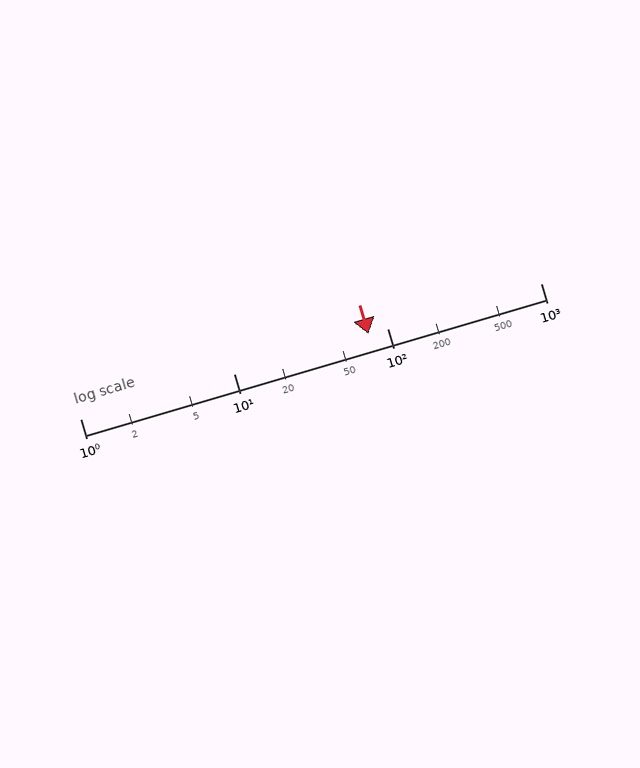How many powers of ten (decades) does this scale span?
The scale spans 3 decades, from 1 to 1000.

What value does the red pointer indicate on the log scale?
The pointer indicates approximately 75.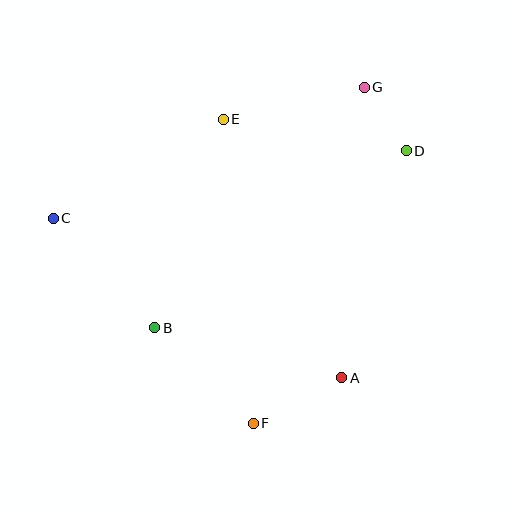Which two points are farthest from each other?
Points C and D are farthest from each other.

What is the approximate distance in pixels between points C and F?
The distance between C and F is approximately 286 pixels.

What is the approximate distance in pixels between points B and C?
The distance between B and C is approximately 149 pixels.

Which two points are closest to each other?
Points D and G are closest to each other.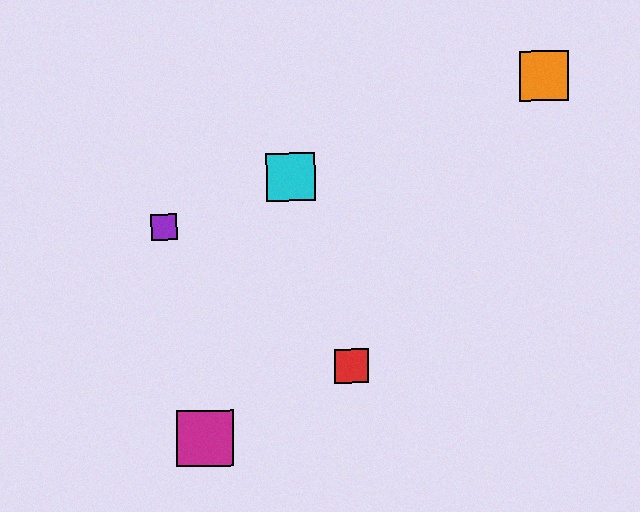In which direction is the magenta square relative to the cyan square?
The magenta square is below the cyan square.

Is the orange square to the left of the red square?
No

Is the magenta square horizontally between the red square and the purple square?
Yes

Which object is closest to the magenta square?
The red square is closest to the magenta square.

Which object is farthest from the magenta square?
The orange square is farthest from the magenta square.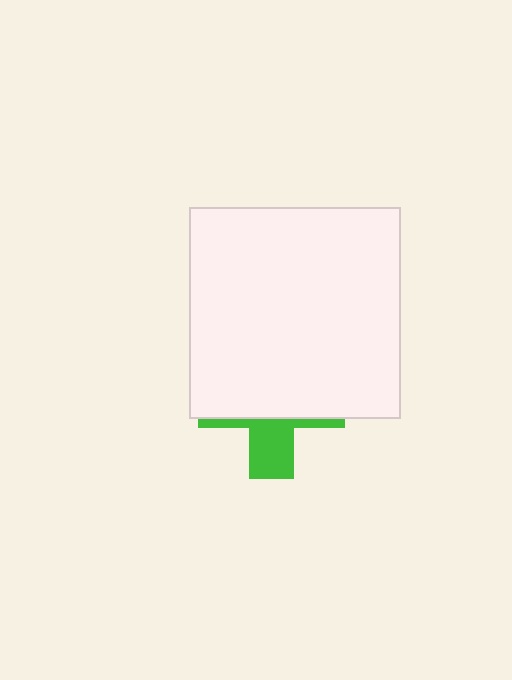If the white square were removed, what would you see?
You would see the complete green cross.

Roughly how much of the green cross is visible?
A small part of it is visible (roughly 31%).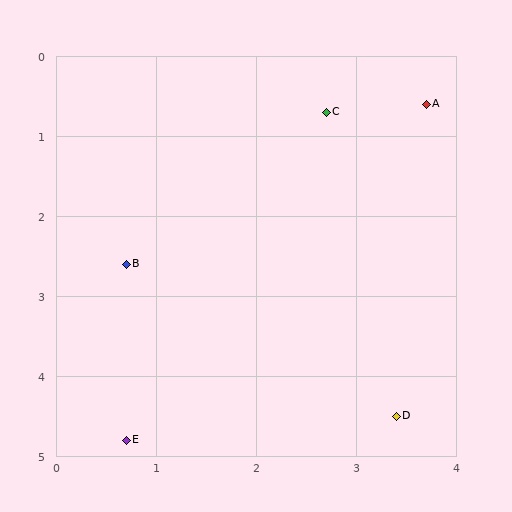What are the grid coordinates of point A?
Point A is at approximately (3.7, 0.6).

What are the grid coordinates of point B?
Point B is at approximately (0.7, 2.6).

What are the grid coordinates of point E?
Point E is at approximately (0.7, 4.8).